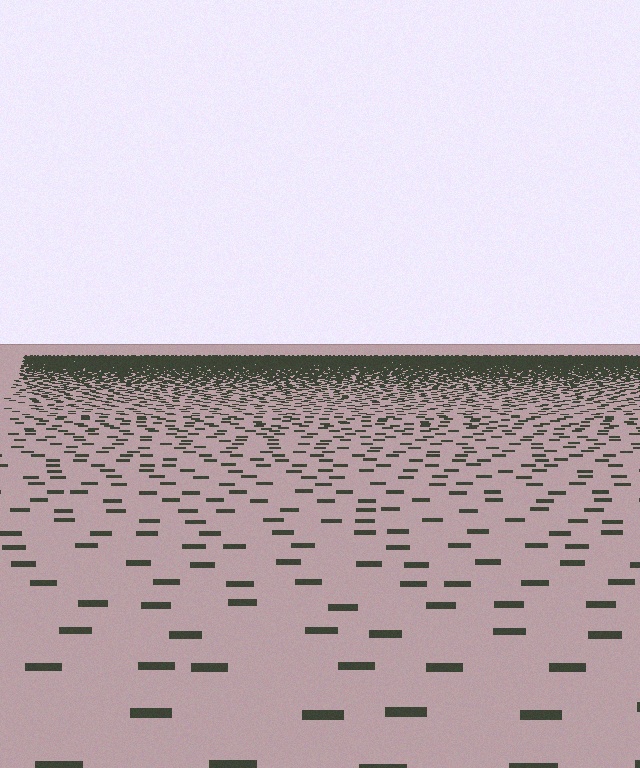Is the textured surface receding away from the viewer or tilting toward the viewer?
The surface is receding away from the viewer. Texture elements get smaller and denser toward the top.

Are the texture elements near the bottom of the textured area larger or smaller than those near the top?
Larger. Near the bottom, elements are closer to the viewer and appear at a bigger on-screen size.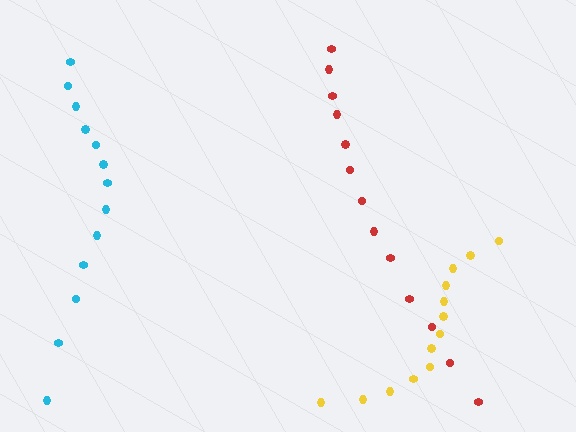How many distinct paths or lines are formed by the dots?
There are 3 distinct paths.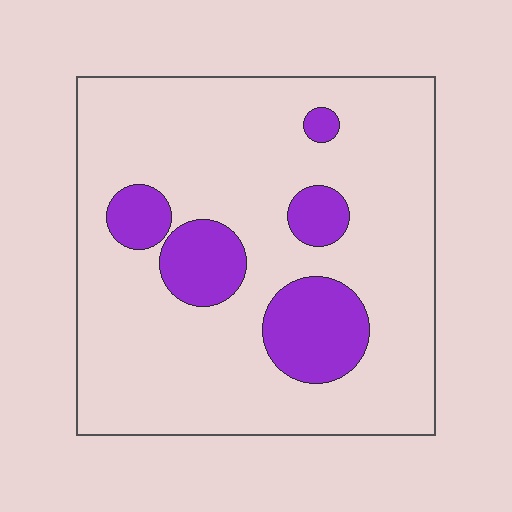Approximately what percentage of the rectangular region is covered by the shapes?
Approximately 20%.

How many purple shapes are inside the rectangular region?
5.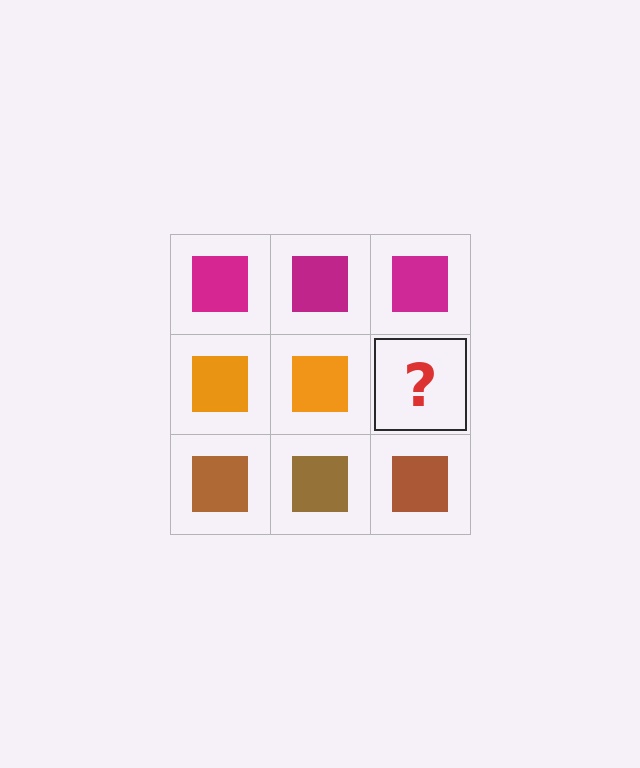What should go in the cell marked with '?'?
The missing cell should contain an orange square.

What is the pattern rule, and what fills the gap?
The rule is that each row has a consistent color. The gap should be filled with an orange square.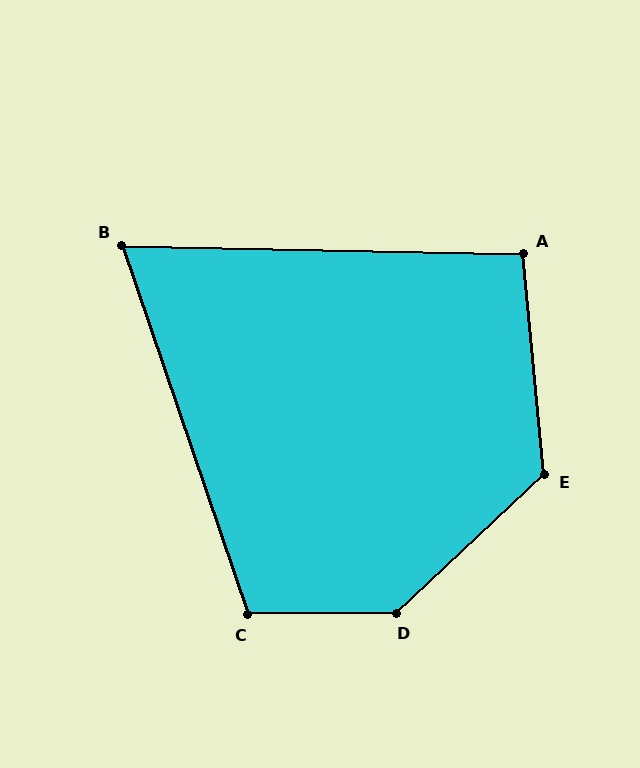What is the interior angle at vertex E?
Approximately 128 degrees (obtuse).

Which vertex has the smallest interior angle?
B, at approximately 70 degrees.